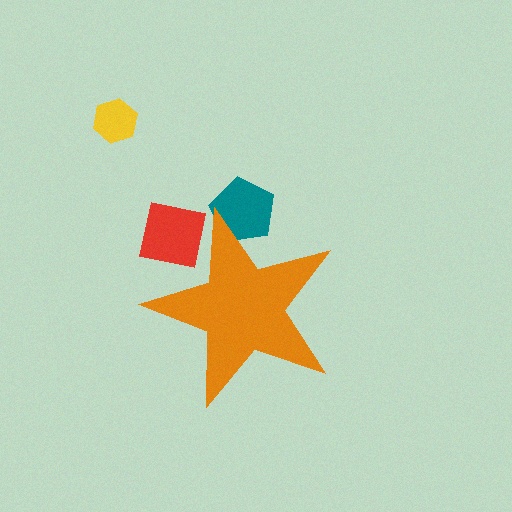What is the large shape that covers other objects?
An orange star.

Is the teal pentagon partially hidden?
Yes, the teal pentagon is partially hidden behind the orange star.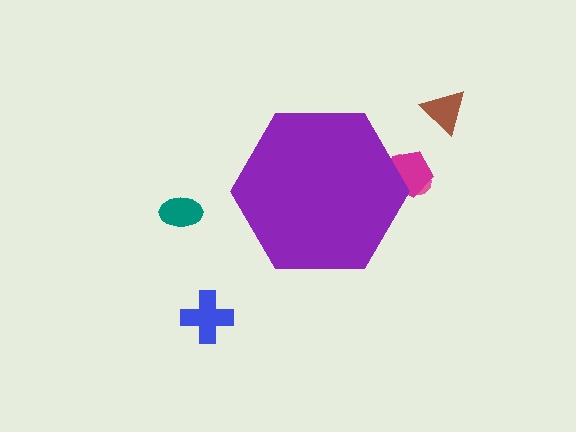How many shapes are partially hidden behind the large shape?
2 shapes are partially hidden.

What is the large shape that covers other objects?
A purple hexagon.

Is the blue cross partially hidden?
No, the blue cross is fully visible.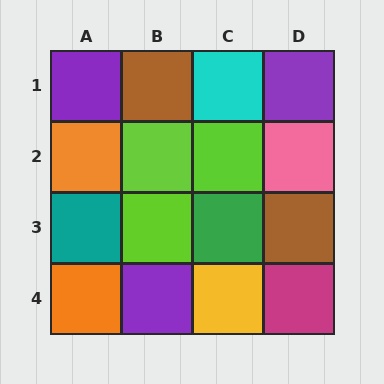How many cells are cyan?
1 cell is cyan.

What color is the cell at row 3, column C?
Green.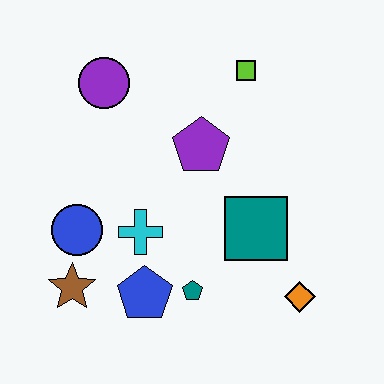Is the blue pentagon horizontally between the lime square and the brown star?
Yes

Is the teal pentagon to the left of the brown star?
No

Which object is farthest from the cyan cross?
The lime square is farthest from the cyan cross.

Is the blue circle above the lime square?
No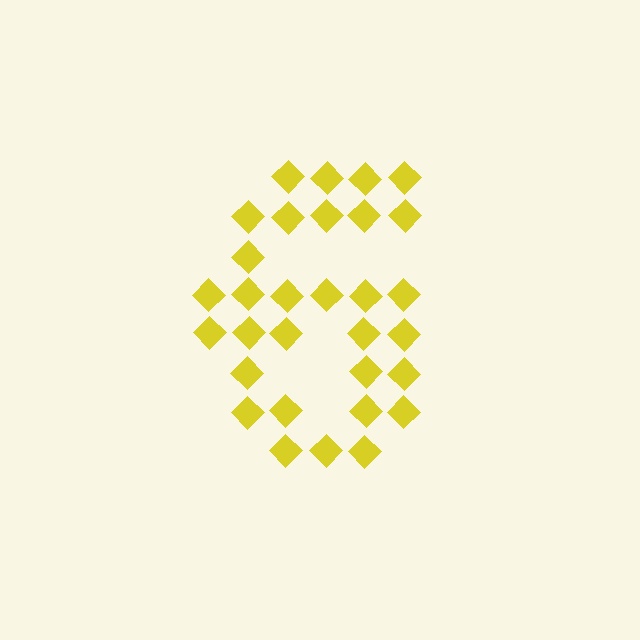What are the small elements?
The small elements are diamonds.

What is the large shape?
The large shape is the digit 6.